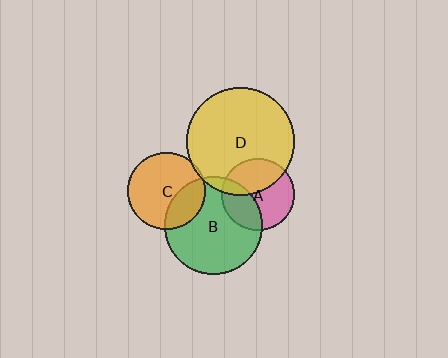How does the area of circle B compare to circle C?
Approximately 1.6 times.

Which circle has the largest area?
Circle D (yellow).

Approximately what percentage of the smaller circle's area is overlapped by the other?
Approximately 40%.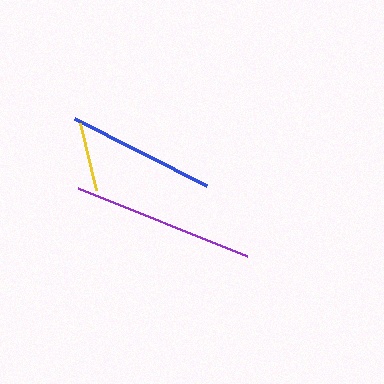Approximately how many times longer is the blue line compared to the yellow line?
The blue line is approximately 2.1 times the length of the yellow line.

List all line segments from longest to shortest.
From longest to shortest: purple, blue, yellow.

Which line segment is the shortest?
The yellow line is the shortest at approximately 69 pixels.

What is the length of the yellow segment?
The yellow segment is approximately 69 pixels long.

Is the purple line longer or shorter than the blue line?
The purple line is longer than the blue line.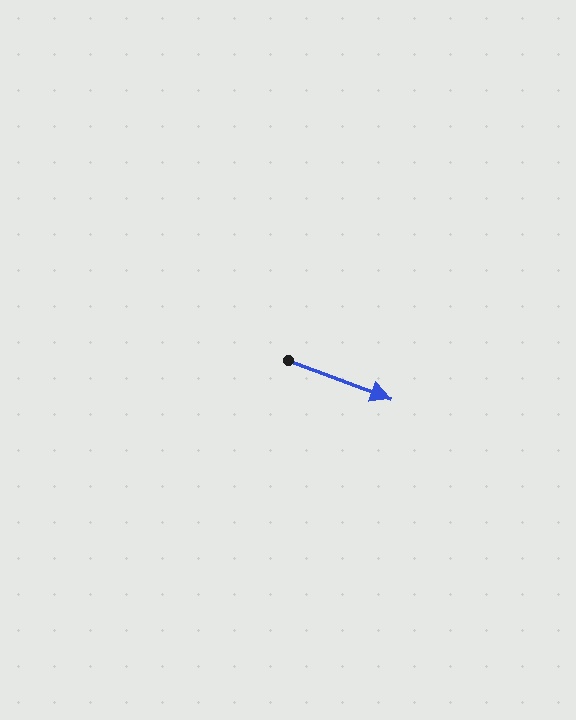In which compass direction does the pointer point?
East.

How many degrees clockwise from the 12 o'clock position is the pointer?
Approximately 111 degrees.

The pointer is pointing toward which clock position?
Roughly 4 o'clock.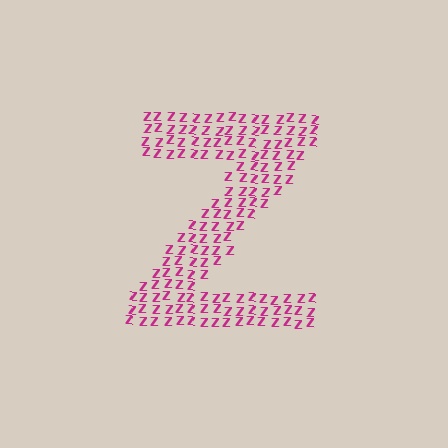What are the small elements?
The small elements are letter Z's.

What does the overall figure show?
The overall figure shows the letter Z.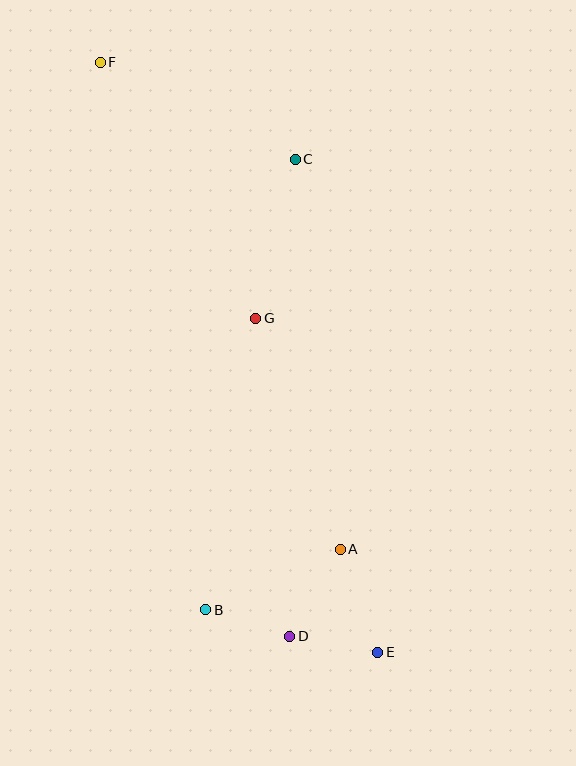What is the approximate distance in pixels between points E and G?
The distance between E and G is approximately 356 pixels.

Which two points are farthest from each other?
Points E and F are farthest from each other.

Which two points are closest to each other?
Points B and D are closest to each other.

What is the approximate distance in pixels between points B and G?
The distance between B and G is approximately 296 pixels.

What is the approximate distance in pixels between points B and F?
The distance between B and F is approximately 557 pixels.